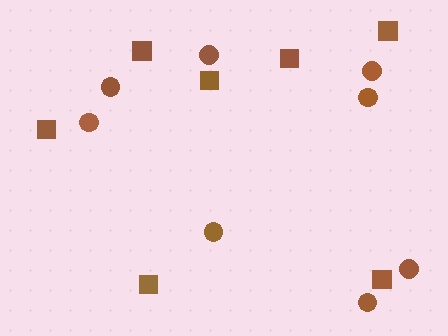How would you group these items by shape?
There are 2 groups: one group of squares (7) and one group of circles (8).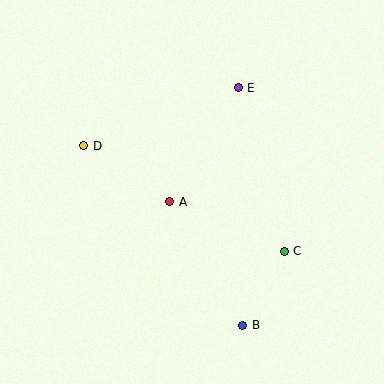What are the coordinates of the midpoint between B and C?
The midpoint between B and C is at (263, 288).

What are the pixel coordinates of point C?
Point C is at (284, 251).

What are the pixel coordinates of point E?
Point E is at (238, 88).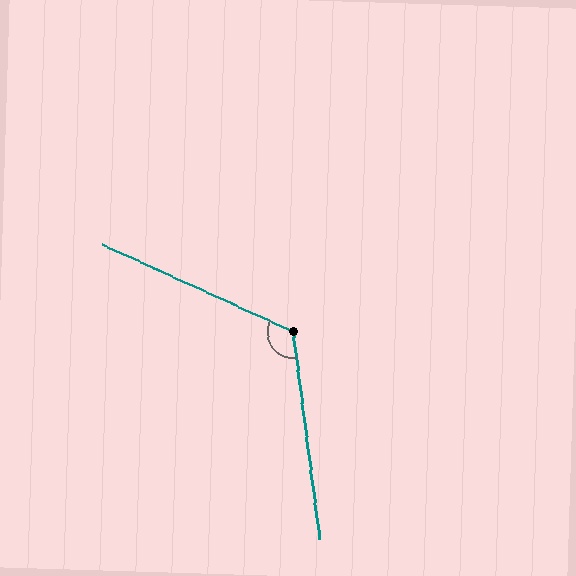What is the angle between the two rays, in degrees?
Approximately 122 degrees.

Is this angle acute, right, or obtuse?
It is obtuse.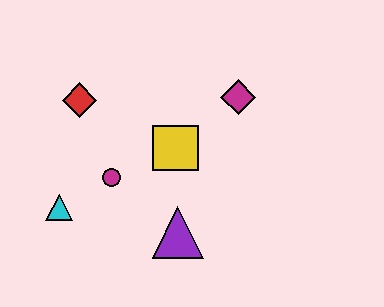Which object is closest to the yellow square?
The magenta circle is closest to the yellow square.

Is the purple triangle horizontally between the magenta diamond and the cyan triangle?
Yes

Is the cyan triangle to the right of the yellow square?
No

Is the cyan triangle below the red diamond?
Yes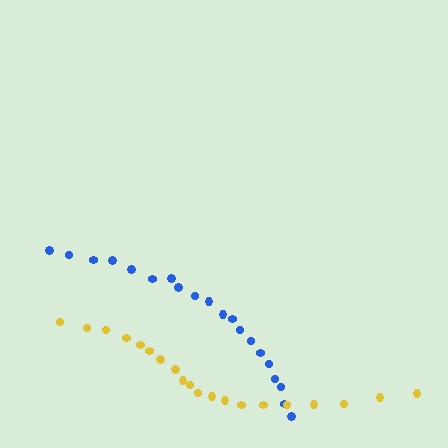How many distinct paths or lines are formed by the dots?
There are 2 distinct paths.